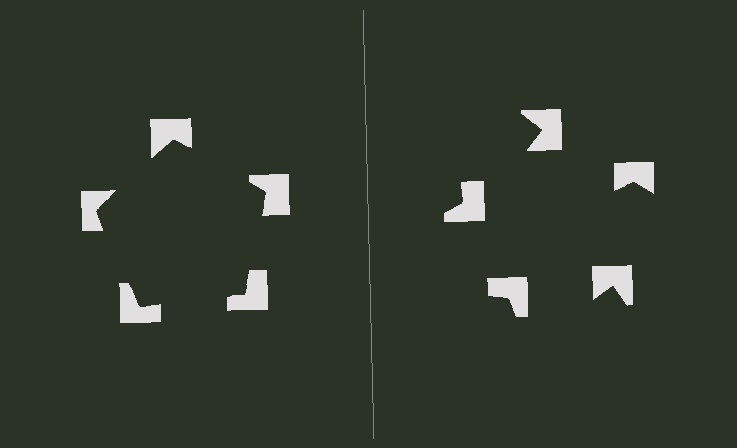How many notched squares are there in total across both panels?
10 — 5 on each side.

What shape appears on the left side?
An illusory pentagon.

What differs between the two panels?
The notched squares are positioned identically on both sides; only the wedge orientations differ. On the left they align to a pentagon; on the right they are misaligned.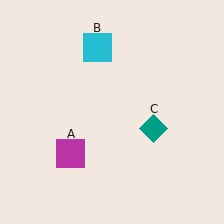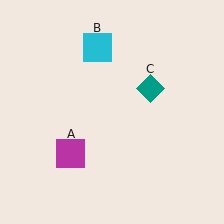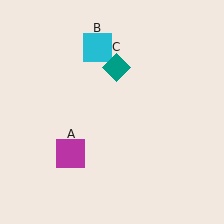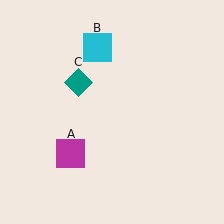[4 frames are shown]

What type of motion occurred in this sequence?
The teal diamond (object C) rotated counterclockwise around the center of the scene.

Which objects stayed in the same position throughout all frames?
Magenta square (object A) and cyan square (object B) remained stationary.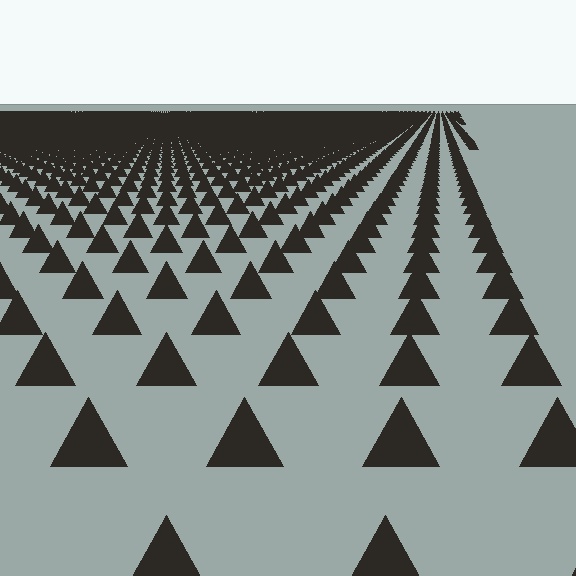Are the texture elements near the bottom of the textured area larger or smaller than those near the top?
Larger. Near the bottom, elements are closer to the viewer and appear at a bigger on-screen size.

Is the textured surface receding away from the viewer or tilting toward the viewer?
The surface is receding away from the viewer. Texture elements get smaller and denser toward the top.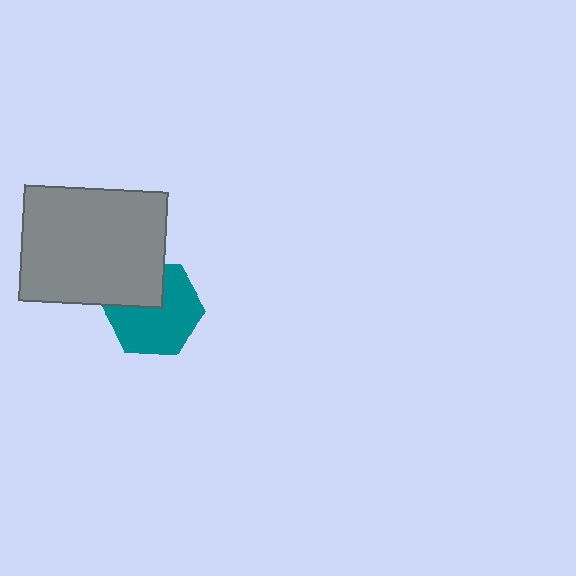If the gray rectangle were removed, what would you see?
You would see the complete teal hexagon.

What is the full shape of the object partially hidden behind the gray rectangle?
The partially hidden object is a teal hexagon.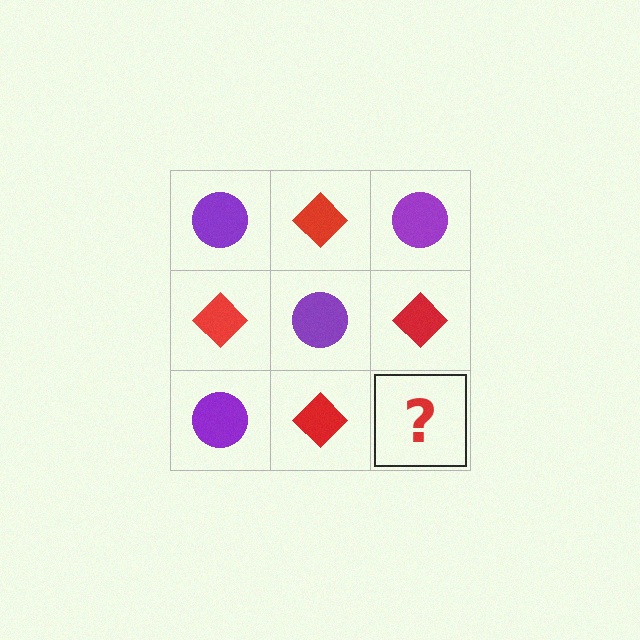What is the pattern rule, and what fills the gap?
The rule is that it alternates purple circle and red diamond in a checkerboard pattern. The gap should be filled with a purple circle.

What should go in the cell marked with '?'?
The missing cell should contain a purple circle.